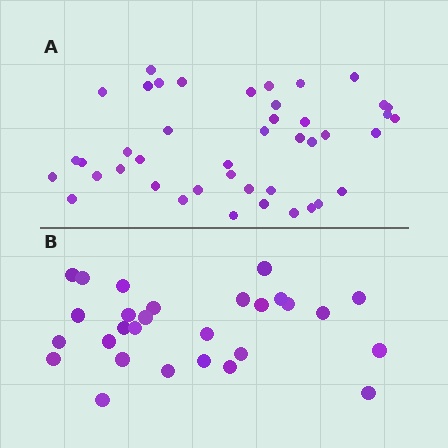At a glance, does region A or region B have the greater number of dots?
Region A (the top region) has more dots.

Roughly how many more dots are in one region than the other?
Region A has approximately 15 more dots than region B.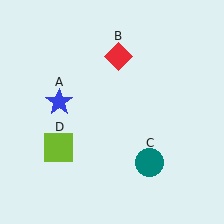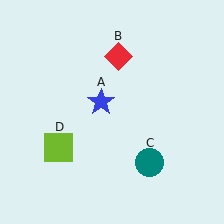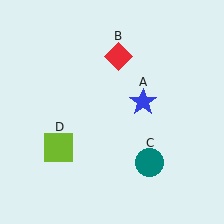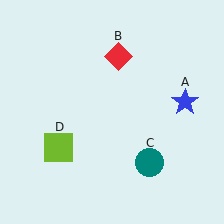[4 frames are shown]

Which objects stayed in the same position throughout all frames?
Red diamond (object B) and teal circle (object C) and lime square (object D) remained stationary.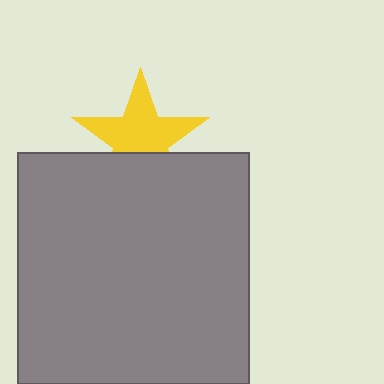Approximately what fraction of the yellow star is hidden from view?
Roughly 34% of the yellow star is hidden behind the gray square.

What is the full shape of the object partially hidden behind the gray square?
The partially hidden object is a yellow star.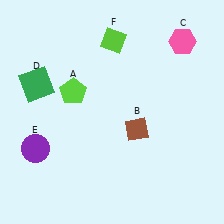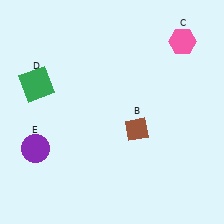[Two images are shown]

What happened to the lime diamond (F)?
The lime diamond (F) was removed in Image 2. It was in the top-right area of Image 1.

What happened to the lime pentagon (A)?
The lime pentagon (A) was removed in Image 2. It was in the top-left area of Image 1.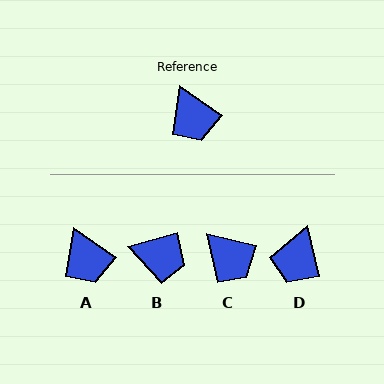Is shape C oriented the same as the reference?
No, it is off by about 21 degrees.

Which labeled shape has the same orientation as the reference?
A.